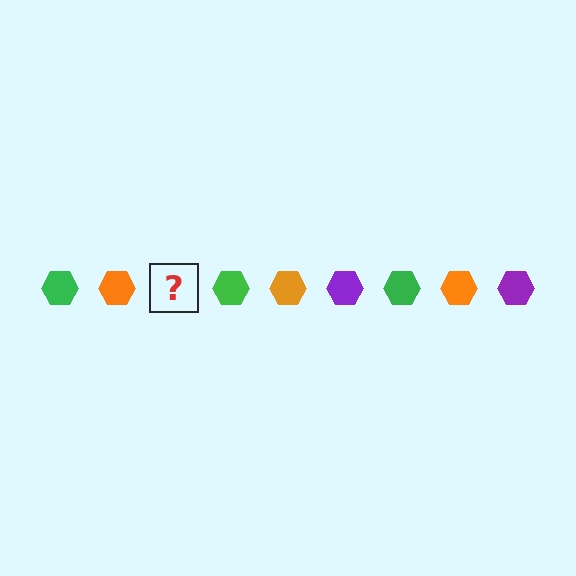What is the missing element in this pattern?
The missing element is a purple hexagon.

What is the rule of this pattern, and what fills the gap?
The rule is that the pattern cycles through green, orange, purple hexagons. The gap should be filled with a purple hexagon.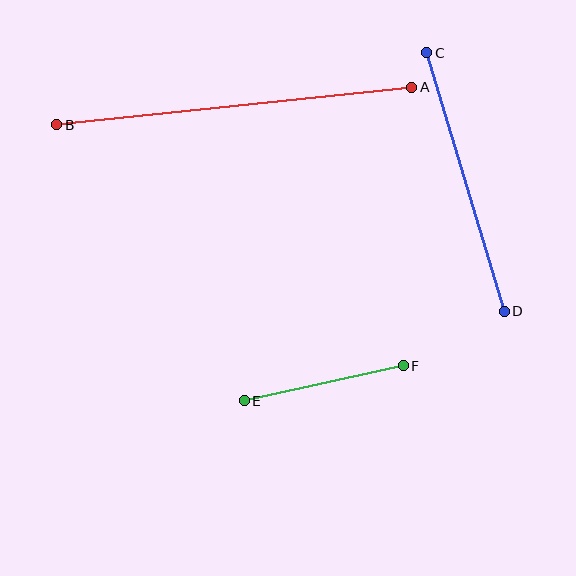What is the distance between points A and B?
The distance is approximately 357 pixels.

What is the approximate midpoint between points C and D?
The midpoint is at approximately (466, 182) pixels.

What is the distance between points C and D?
The distance is approximately 270 pixels.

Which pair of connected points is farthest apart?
Points A and B are farthest apart.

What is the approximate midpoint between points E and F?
The midpoint is at approximately (324, 383) pixels.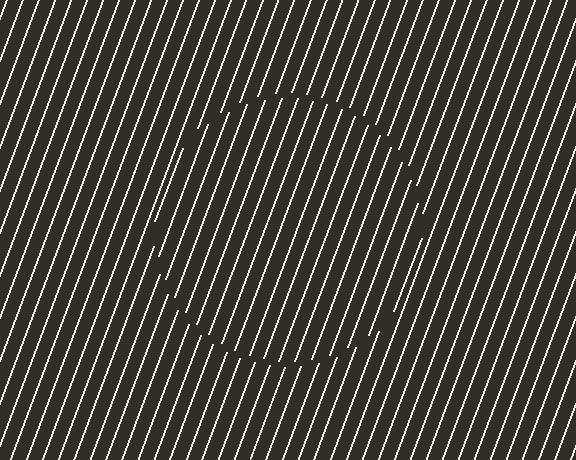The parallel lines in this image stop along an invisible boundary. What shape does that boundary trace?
An illusory circle. The interior of the shape contains the same grating, shifted by half a period — the contour is defined by the phase discontinuity where line-ends from the inner and outer gratings abut.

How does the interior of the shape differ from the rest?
The interior of the shape contains the same grating, shifted by half a period — the contour is defined by the phase discontinuity where line-ends from the inner and outer gratings abut.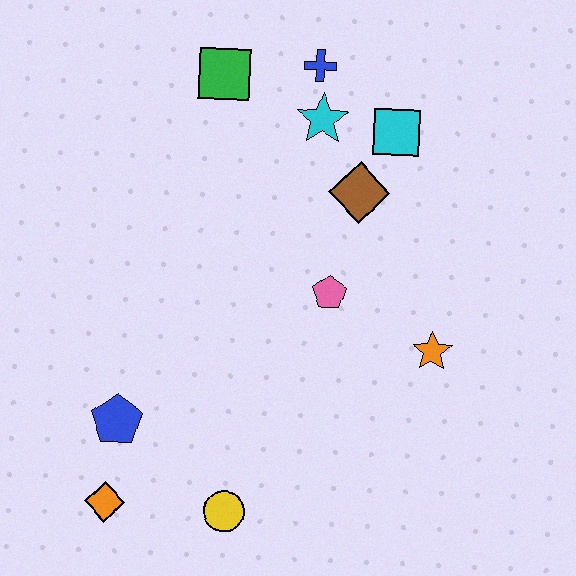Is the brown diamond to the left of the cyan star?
No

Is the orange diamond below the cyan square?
Yes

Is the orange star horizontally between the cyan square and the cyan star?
No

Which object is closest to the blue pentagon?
The orange diamond is closest to the blue pentagon.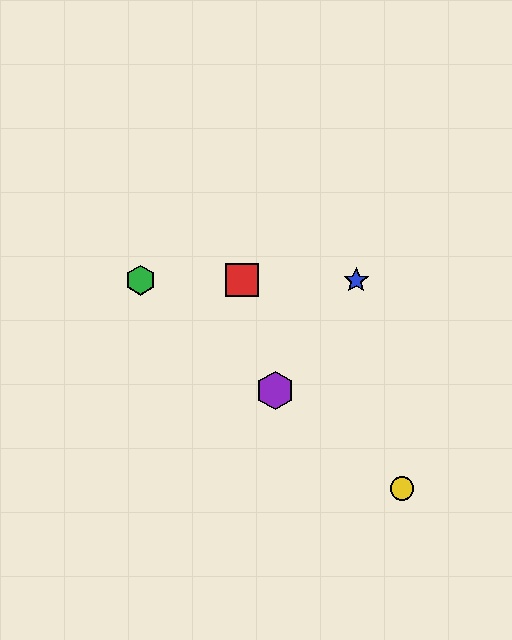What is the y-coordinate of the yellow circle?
The yellow circle is at y≈489.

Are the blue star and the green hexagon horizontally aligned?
Yes, both are at y≈280.